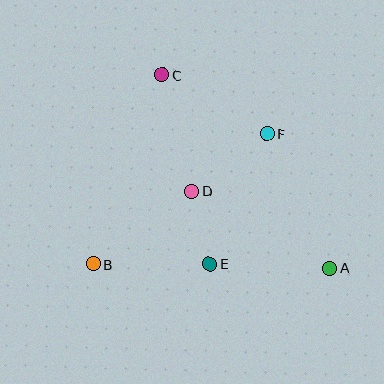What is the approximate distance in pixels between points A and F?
The distance between A and F is approximately 148 pixels.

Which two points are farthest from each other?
Points A and C are farthest from each other.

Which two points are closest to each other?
Points D and E are closest to each other.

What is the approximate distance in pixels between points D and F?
The distance between D and F is approximately 95 pixels.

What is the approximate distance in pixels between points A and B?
The distance between A and B is approximately 236 pixels.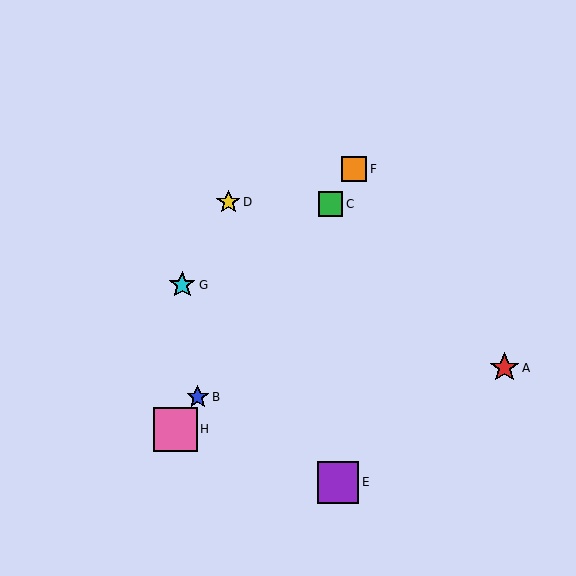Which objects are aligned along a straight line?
Objects B, C, F, H are aligned along a straight line.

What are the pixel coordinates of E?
Object E is at (338, 482).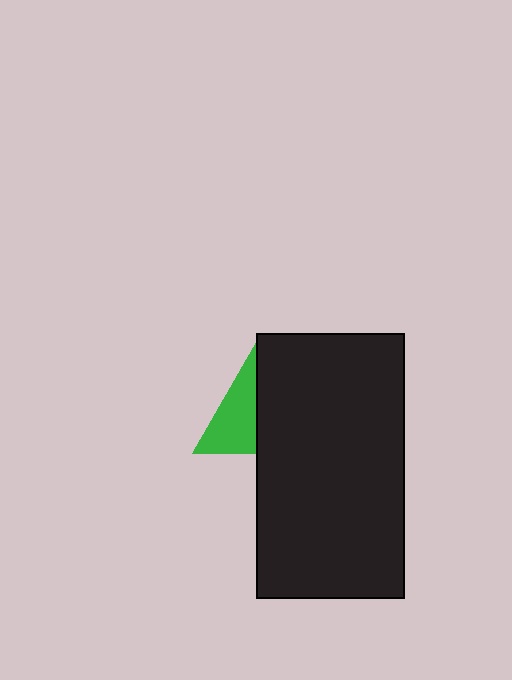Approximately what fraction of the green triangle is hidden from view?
Roughly 53% of the green triangle is hidden behind the black rectangle.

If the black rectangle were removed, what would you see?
You would see the complete green triangle.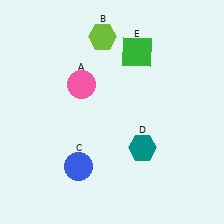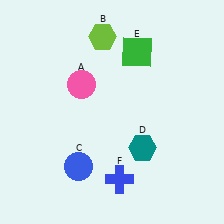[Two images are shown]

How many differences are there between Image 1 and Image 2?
There is 1 difference between the two images.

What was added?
A blue cross (F) was added in Image 2.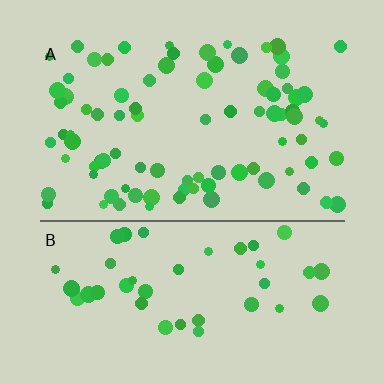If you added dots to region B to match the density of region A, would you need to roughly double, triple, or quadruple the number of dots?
Approximately double.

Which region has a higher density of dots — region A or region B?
A (the top).